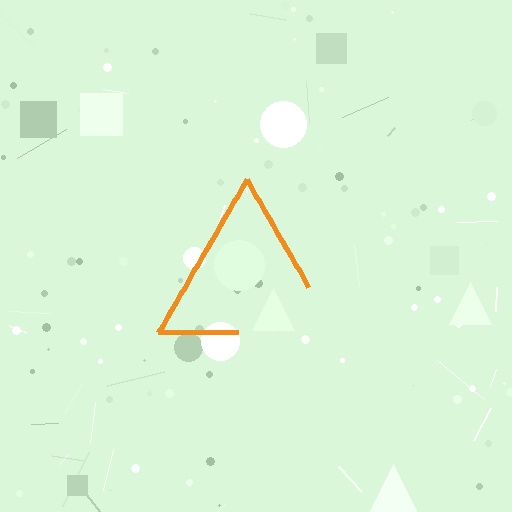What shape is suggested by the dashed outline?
The dashed outline suggests a triangle.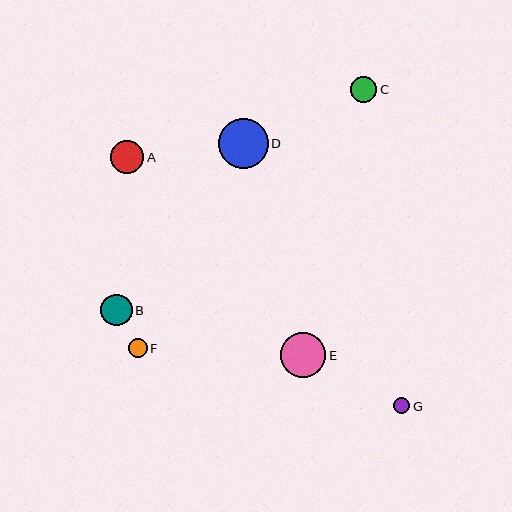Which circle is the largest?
Circle D is the largest with a size of approximately 50 pixels.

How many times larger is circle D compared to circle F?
Circle D is approximately 2.6 times the size of circle F.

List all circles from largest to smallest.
From largest to smallest: D, E, A, B, C, F, G.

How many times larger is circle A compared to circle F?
Circle A is approximately 1.8 times the size of circle F.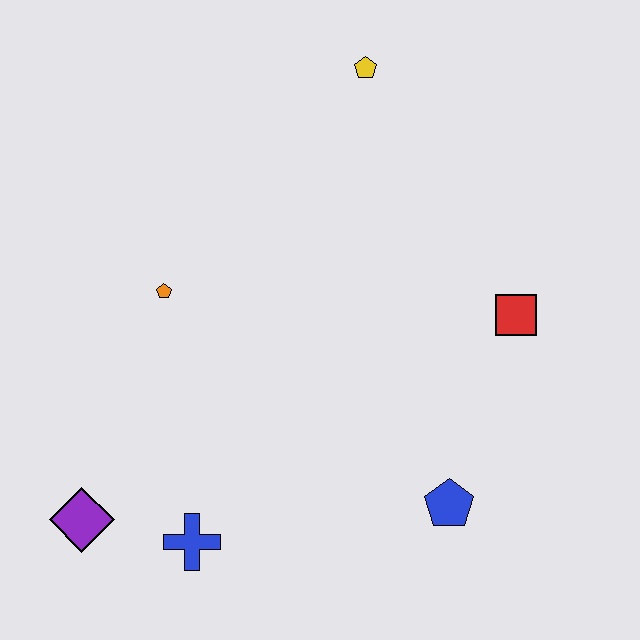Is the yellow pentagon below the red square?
No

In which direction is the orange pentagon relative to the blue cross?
The orange pentagon is above the blue cross.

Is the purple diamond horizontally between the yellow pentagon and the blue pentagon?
No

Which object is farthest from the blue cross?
The yellow pentagon is farthest from the blue cross.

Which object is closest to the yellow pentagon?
The red square is closest to the yellow pentagon.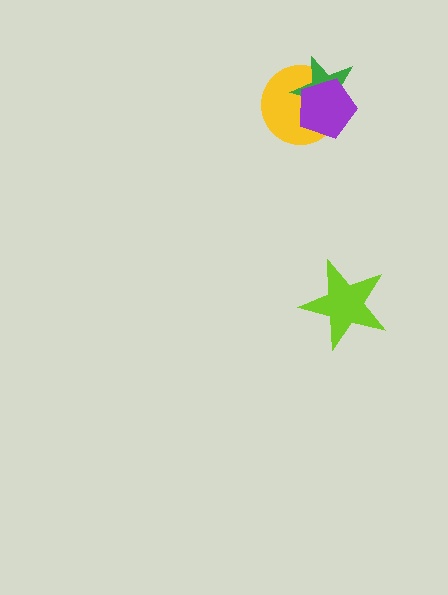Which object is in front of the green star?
The purple pentagon is in front of the green star.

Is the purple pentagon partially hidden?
No, no other shape covers it.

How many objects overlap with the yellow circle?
2 objects overlap with the yellow circle.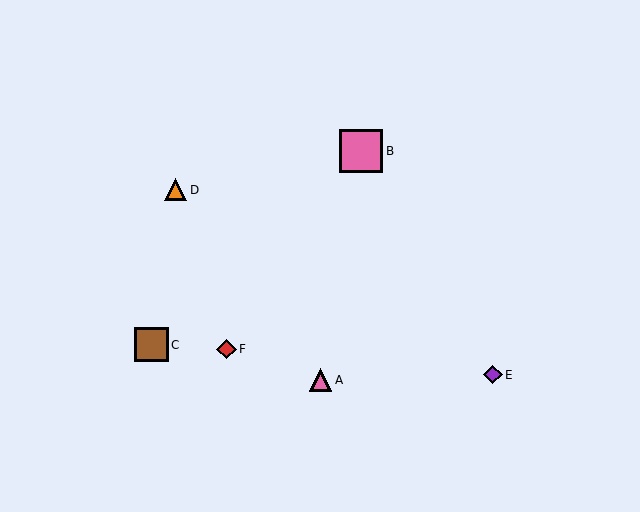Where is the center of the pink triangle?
The center of the pink triangle is at (320, 380).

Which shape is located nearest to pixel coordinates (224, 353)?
The red diamond (labeled F) at (226, 349) is nearest to that location.